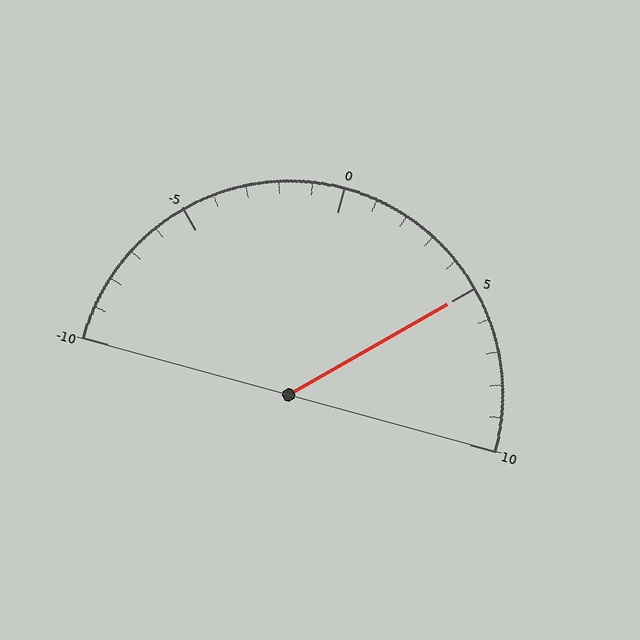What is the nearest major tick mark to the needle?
The nearest major tick mark is 5.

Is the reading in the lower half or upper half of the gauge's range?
The reading is in the upper half of the range (-10 to 10).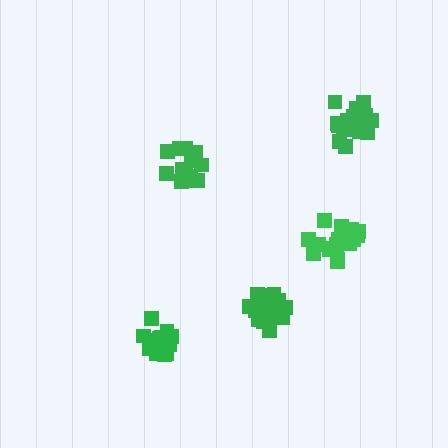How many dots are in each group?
Group 1: 20 dots, Group 2: 16 dots, Group 3: 19 dots, Group 4: 21 dots, Group 5: 21 dots (97 total).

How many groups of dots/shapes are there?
There are 5 groups.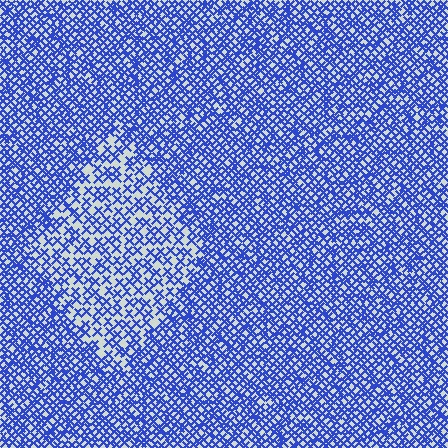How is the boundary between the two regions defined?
The boundary is defined by a change in element density (approximately 1.8x ratio). All elements are the same color, size, and shape.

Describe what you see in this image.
The image contains small blue elements arranged at two different densities. A diamond-shaped region is visible where the elements are less densely packed than the surrounding area.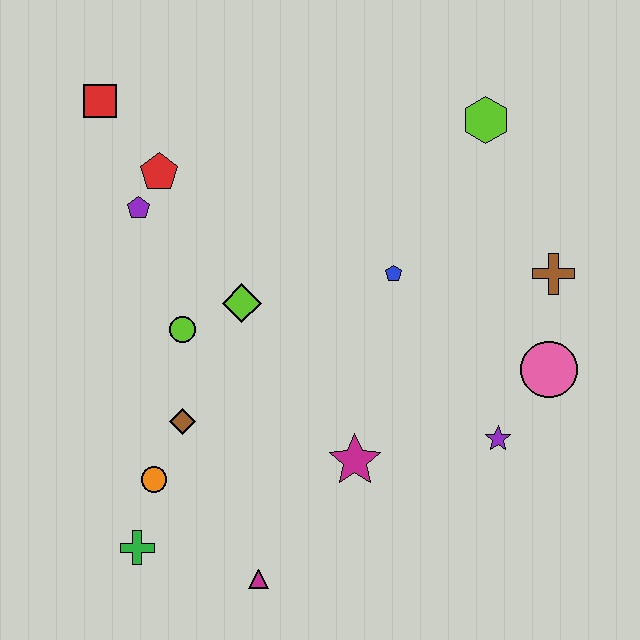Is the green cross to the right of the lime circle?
No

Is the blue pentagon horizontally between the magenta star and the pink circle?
Yes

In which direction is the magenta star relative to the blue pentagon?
The magenta star is below the blue pentagon.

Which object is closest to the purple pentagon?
The red pentagon is closest to the purple pentagon.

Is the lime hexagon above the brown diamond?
Yes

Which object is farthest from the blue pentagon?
The green cross is farthest from the blue pentagon.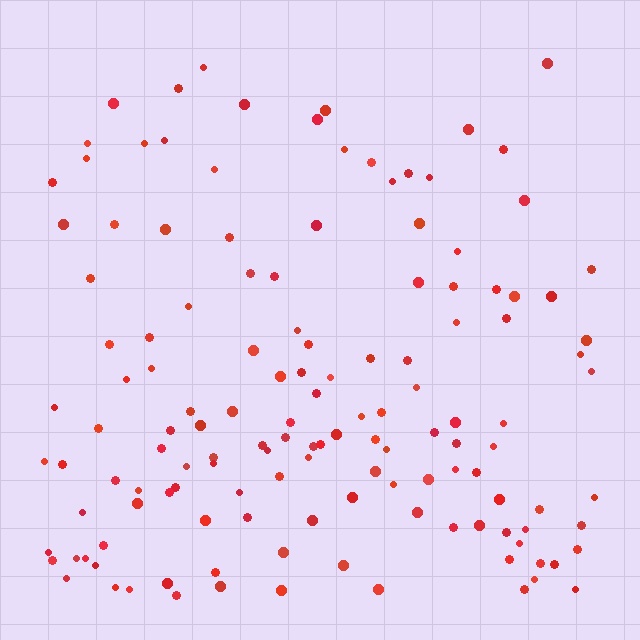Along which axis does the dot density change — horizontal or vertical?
Vertical.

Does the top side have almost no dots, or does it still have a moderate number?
Still a moderate number, just noticeably fewer than the bottom.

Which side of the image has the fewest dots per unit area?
The top.